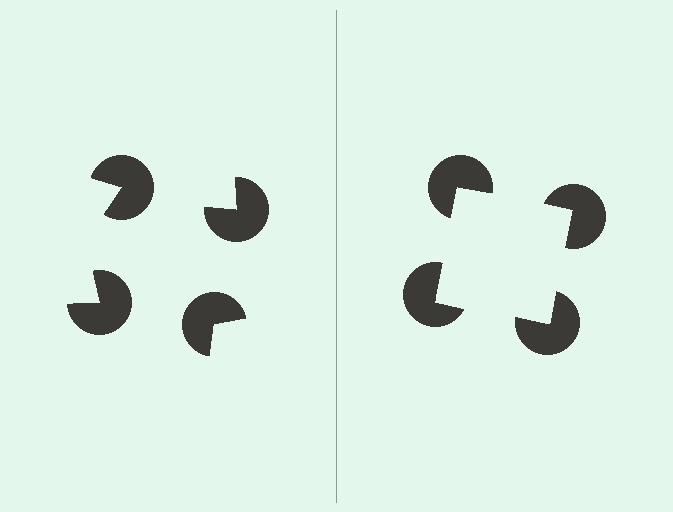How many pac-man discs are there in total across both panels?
8 — 4 on each side.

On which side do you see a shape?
An illusory square appears on the right side. On the left side the wedge cuts are rotated, so no coherent shape forms.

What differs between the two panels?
The pac-man discs are positioned identically on both sides; only the wedge orientations differ. On the right they align to a square; on the left they are misaligned.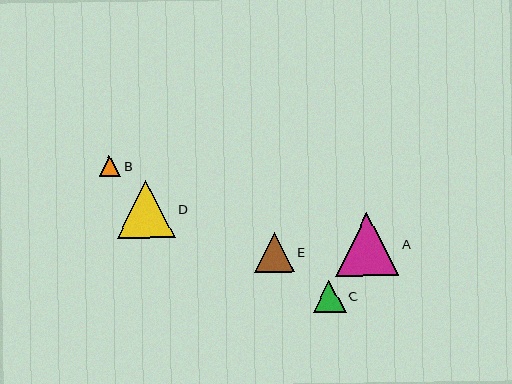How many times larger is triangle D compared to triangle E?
Triangle D is approximately 1.5 times the size of triangle E.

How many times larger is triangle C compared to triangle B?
Triangle C is approximately 1.5 times the size of triangle B.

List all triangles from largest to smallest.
From largest to smallest: A, D, E, C, B.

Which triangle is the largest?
Triangle A is the largest with a size of approximately 63 pixels.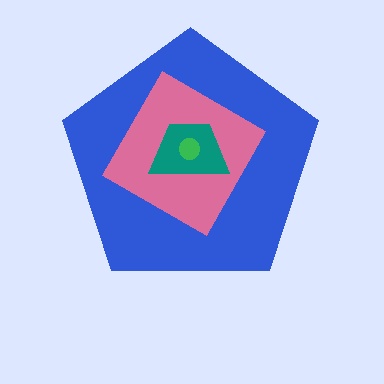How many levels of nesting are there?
4.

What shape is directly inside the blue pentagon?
The pink square.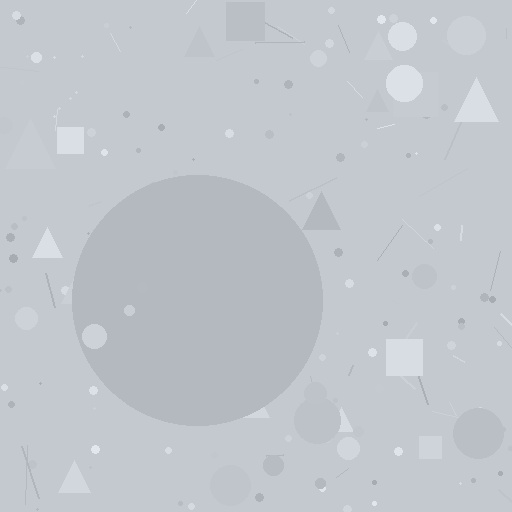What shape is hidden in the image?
A circle is hidden in the image.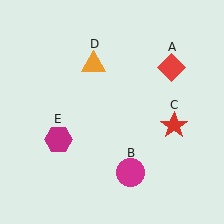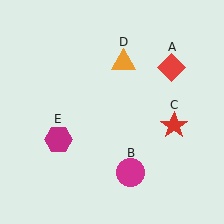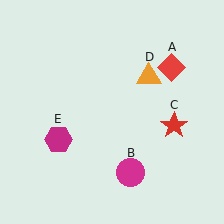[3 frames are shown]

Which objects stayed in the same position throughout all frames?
Red diamond (object A) and magenta circle (object B) and red star (object C) and magenta hexagon (object E) remained stationary.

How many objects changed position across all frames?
1 object changed position: orange triangle (object D).